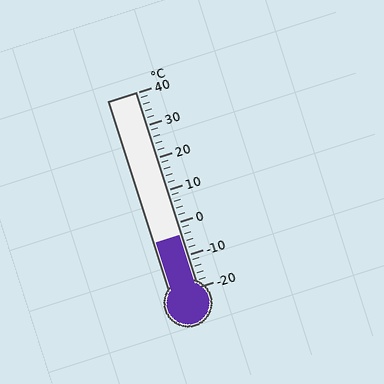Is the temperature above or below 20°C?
The temperature is below 20°C.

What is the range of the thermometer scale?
The thermometer scale ranges from -20°C to 40°C.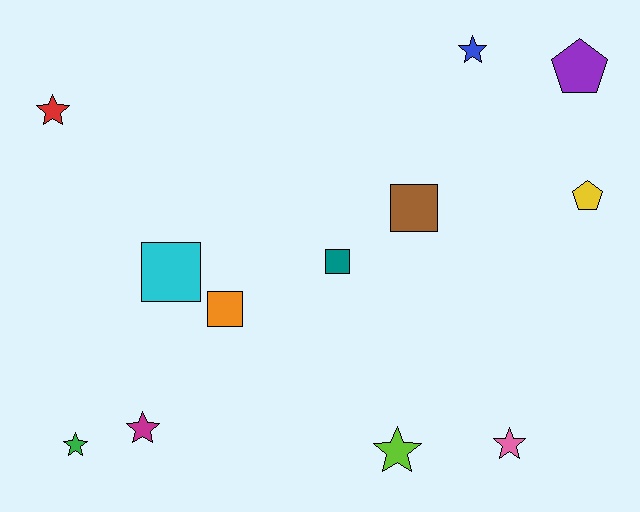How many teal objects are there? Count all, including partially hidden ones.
There is 1 teal object.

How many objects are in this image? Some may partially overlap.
There are 12 objects.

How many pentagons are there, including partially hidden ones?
There are 2 pentagons.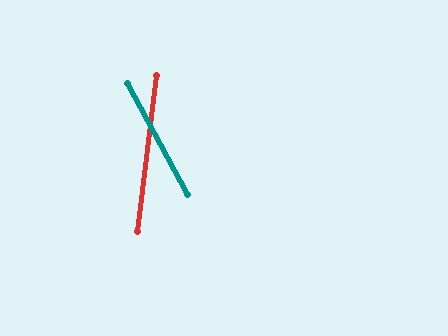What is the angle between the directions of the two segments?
Approximately 35 degrees.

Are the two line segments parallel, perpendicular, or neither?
Neither parallel nor perpendicular — they differ by about 35°.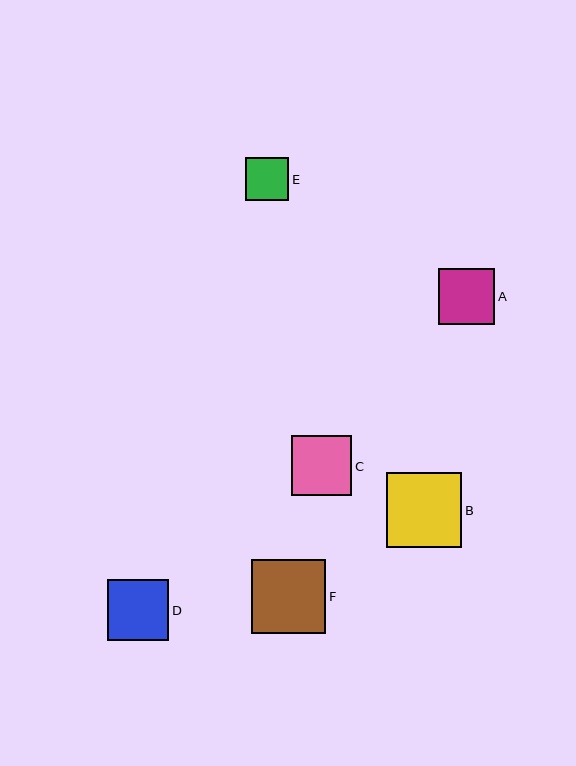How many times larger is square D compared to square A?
Square D is approximately 1.1 times the size of square A.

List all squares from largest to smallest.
From largest to smallest: B, F, D, C, A, E.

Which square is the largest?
Square B is the largest with a size of approximately 75 pixels.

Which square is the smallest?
Square E is the smallest with a size of approximately 43 pixels.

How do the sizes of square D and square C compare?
Square D and square C are approximately the same size.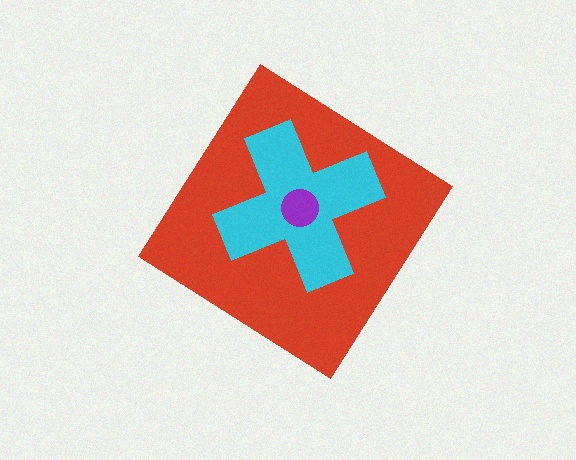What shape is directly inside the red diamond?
The cyan cross.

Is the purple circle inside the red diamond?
Yes.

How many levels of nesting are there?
3.